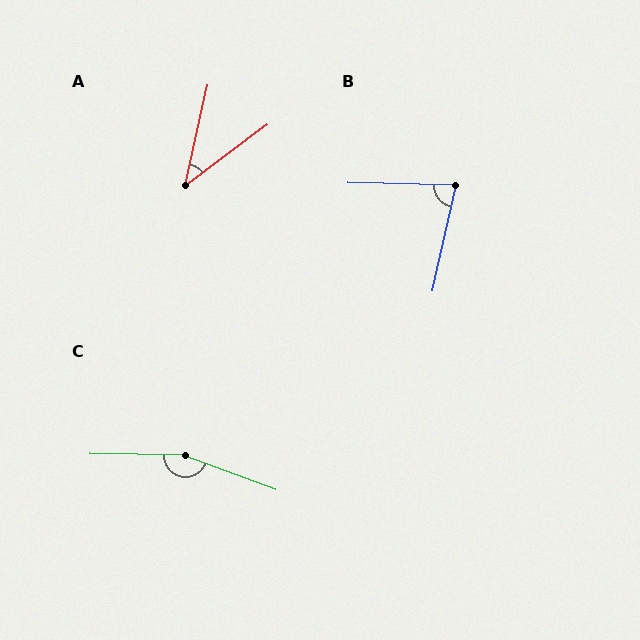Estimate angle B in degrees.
Approximately 79 degrees.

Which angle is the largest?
C, at approximately 161 degrees.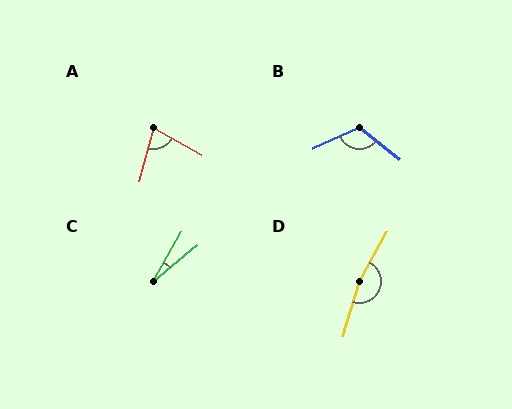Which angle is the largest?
D, at approximately 169 degrees.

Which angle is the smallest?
C, at approximately 20 degrees.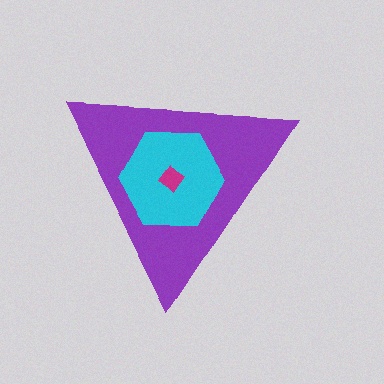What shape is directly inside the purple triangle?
The cyan hexagon.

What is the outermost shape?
The purple triangle.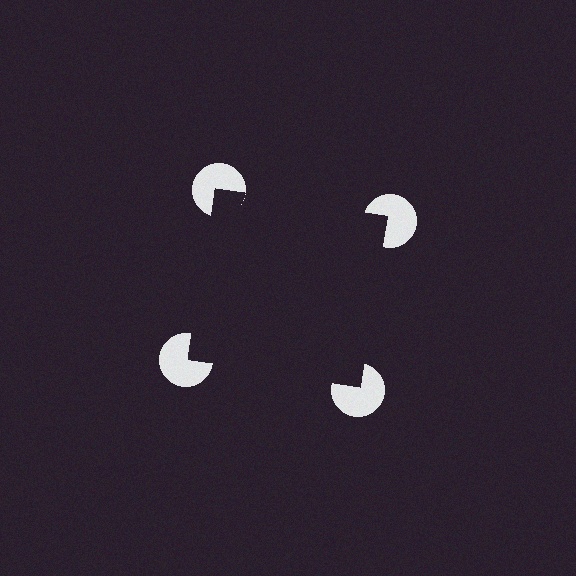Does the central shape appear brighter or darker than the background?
It typically appears slightly darker than the background, even though no actual brightness change is drawn.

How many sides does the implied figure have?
4 sides.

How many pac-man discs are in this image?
There are 4 — one at each vertex of the illusory square.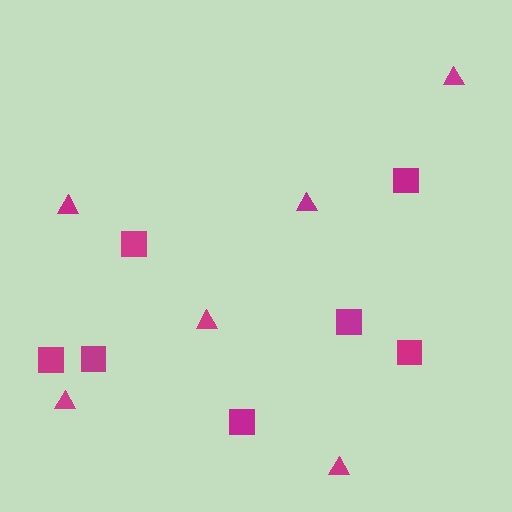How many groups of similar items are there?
There are 2 groups: one group of squares (7) and one group of triangles (6).